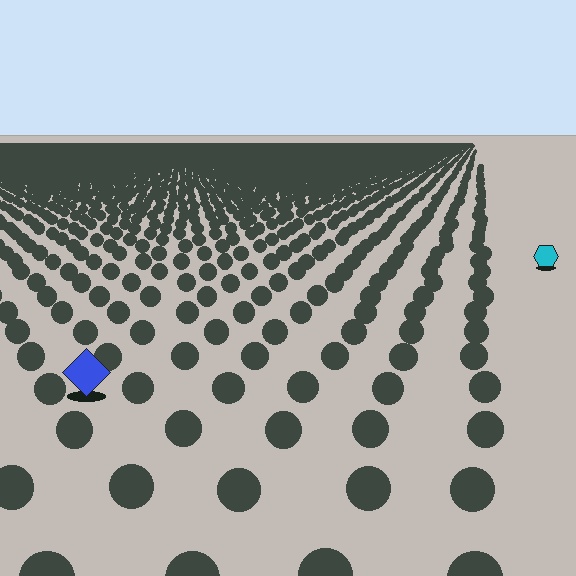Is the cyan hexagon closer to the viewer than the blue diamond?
No. The blue diamond is closer — you can tell from the texture gradient: the ground texture is coarser near it.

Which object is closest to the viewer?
The blue diamond is closest. The texture marks near it are larger and more spread out.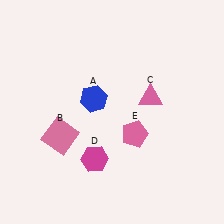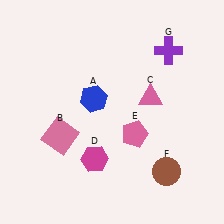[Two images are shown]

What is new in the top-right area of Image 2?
A purple cross (G) was added in the top-right area of Image 2.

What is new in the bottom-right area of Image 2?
A brown circle (F) was added in the bottom-right area of Image 2.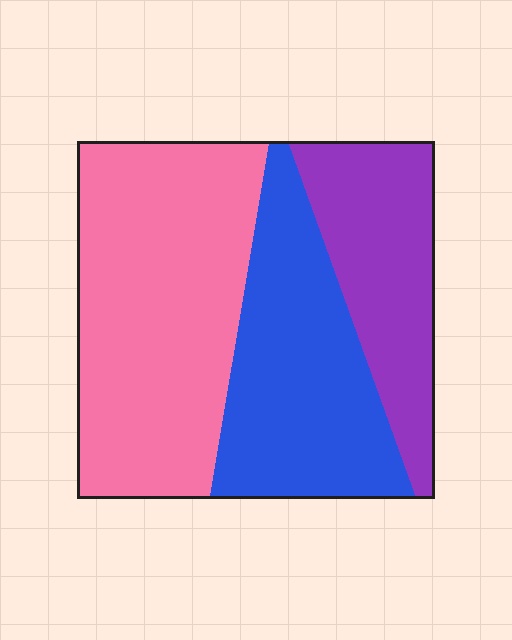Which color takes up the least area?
Purple, at roughly 25%.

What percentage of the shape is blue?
Blue takes up between a sixth and a third of the shape.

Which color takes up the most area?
Pink, at roughly 45%.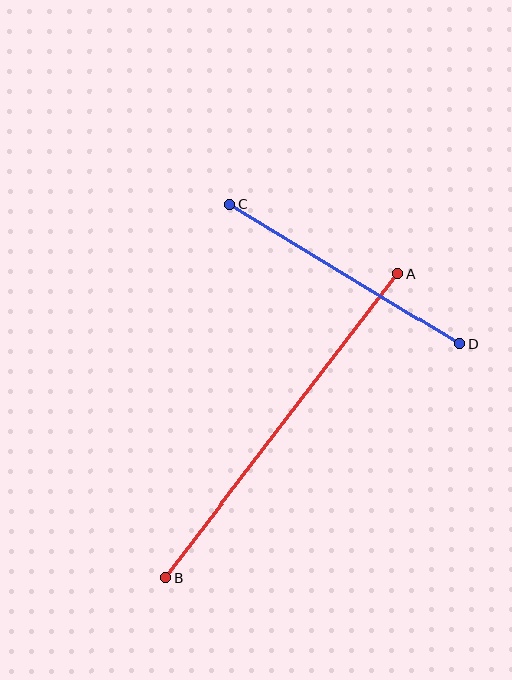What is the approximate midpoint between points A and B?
The midpoint is at approximately (282, 425) pixels.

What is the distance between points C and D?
The distance is approximately 270 pixels.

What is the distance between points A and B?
The distance is approximately 383 pixels.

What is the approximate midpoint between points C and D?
The midpoint is at approximately (345, 274) pixels.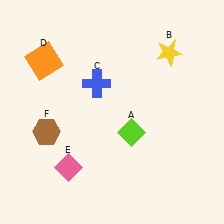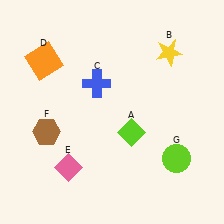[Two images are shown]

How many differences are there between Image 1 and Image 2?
There is 1 difference between the two images.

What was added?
A lime circle (G) was added in Image 2.